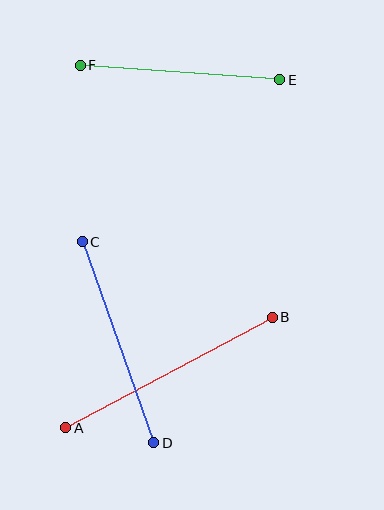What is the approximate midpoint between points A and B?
The midpoint is at approximately (169, 373) pixels.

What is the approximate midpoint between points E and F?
The midpoint is at approximately (180, 72) pixels.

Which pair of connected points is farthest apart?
Points A and B are farthest apart.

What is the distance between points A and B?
The distance is approximately 234 pixels.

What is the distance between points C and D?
The distance is approximately 213 pixels.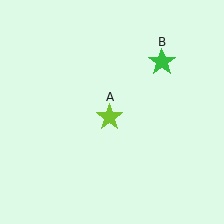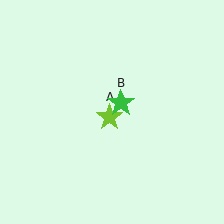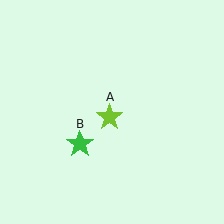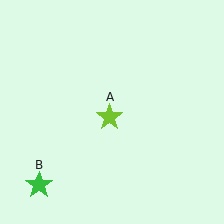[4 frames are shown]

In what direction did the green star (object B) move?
The green star (object B) moved down and to the left.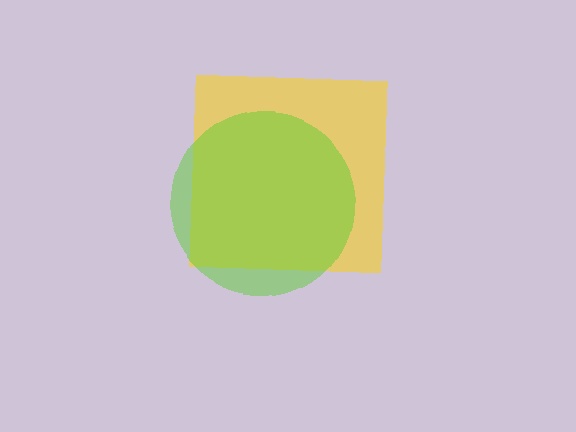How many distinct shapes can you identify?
There are 2 distinct shapes: a yellow square, a lime circle.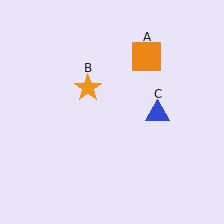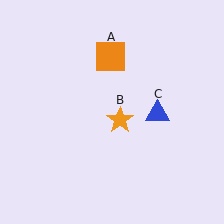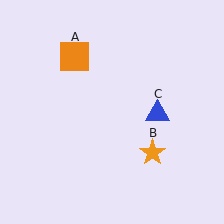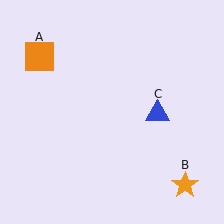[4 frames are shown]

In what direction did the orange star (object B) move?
The orange star (object B) moved down and to the right.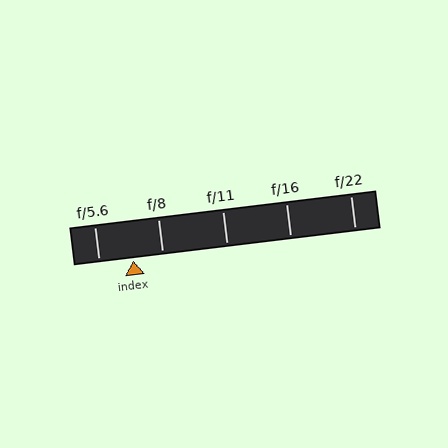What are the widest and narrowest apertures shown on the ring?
The widest aperture shown is f/5.6 and the narrowest is f/22.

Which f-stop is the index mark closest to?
The index mark is closest to f/8.